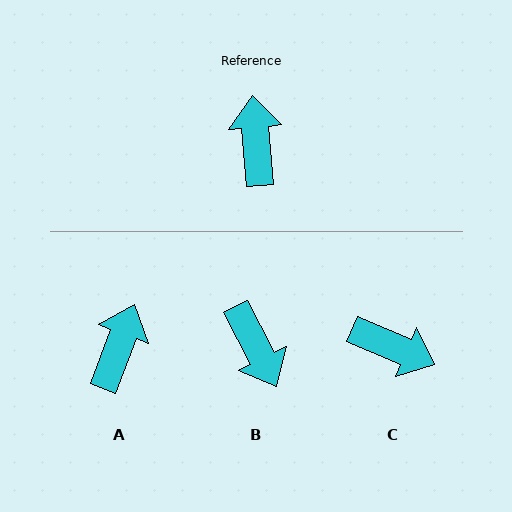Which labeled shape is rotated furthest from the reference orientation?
B, about 158 degrees away.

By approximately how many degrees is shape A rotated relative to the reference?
Approximately 26 degrees clockwise.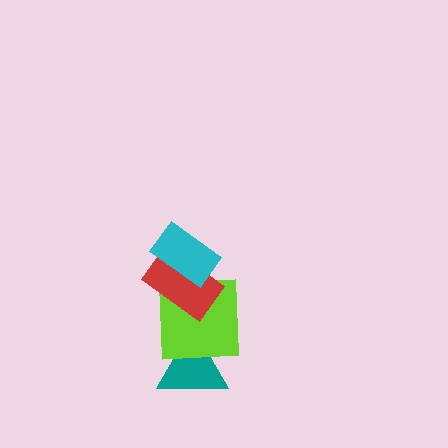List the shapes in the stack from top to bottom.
From top to bottom: the cyan rectangle, the red rectangle, the lime square, the teal triangle.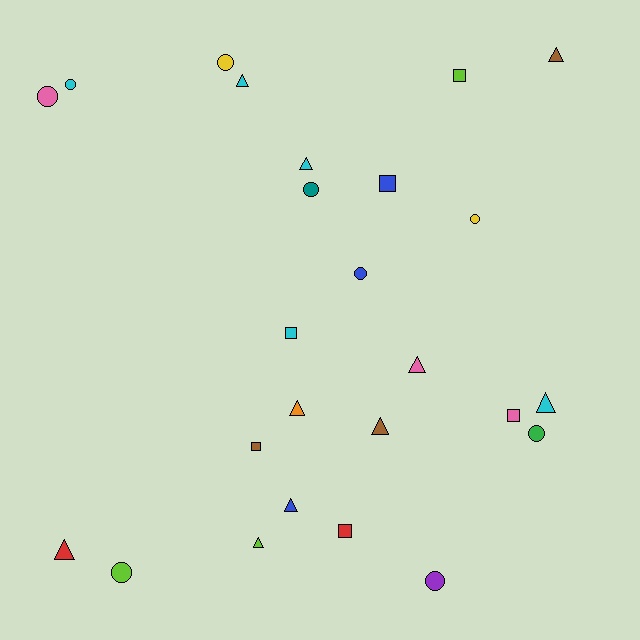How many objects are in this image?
There are 25 objects.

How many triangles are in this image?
There are 10 triangles.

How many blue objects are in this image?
There are 3 blue objects.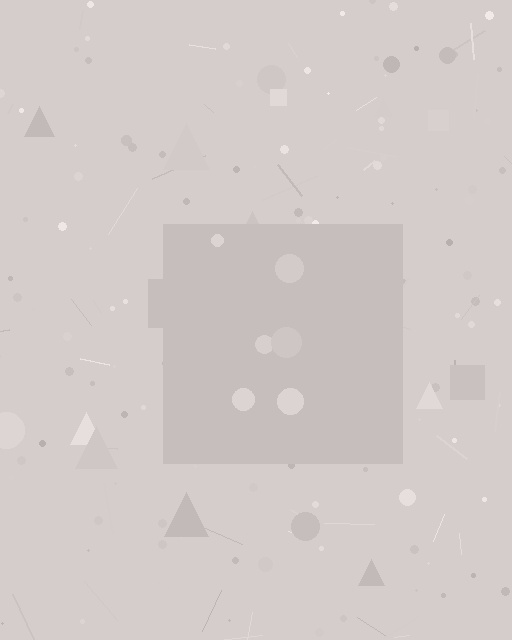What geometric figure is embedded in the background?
A square is embedded in the background.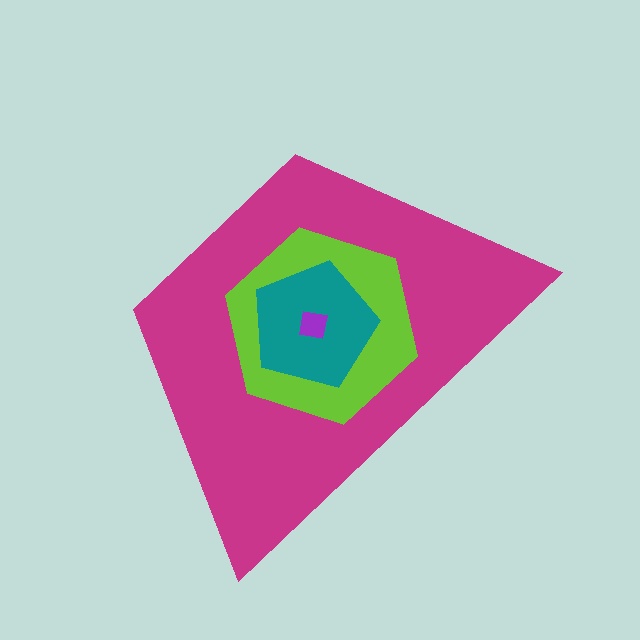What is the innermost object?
The purple square.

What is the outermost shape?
The magenta trapezoid.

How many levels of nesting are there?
4.